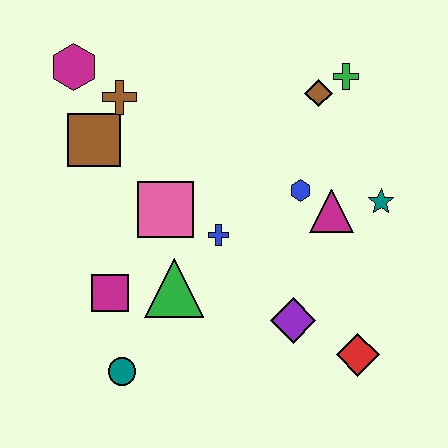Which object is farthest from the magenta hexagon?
The red diamond is farthest from the magenta hexagon.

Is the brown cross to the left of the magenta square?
No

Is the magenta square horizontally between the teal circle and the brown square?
Yes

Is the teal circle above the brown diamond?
No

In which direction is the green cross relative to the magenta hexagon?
The green cross is to the right of the magenta hexagon.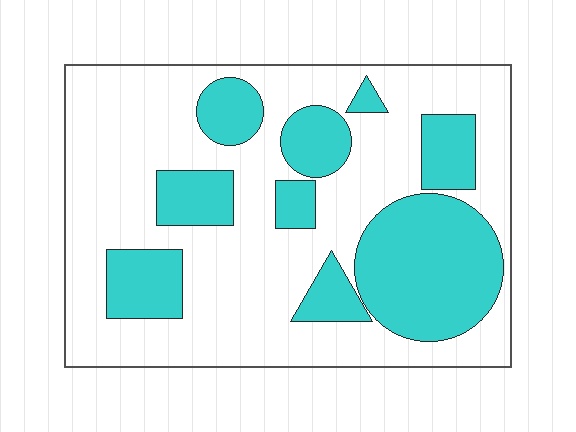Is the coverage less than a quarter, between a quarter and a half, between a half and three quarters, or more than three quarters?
Between a quarter and a half.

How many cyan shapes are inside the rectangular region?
9.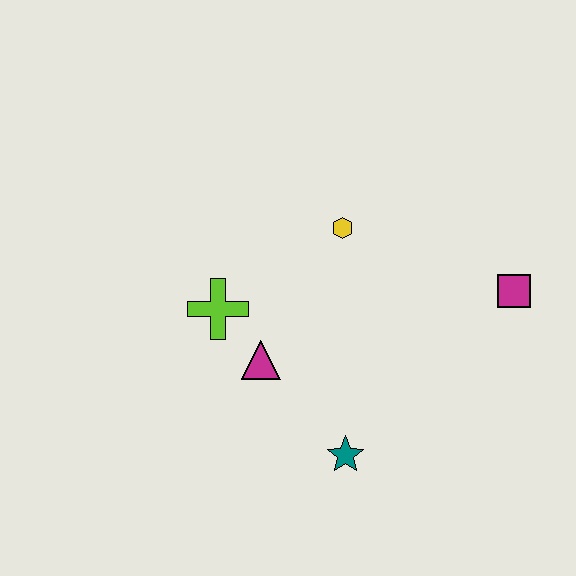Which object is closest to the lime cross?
The magenta triangle is closest to the lime cross.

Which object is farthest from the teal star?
The magenta square is farthest from the teal star.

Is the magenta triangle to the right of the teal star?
No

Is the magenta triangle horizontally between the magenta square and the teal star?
No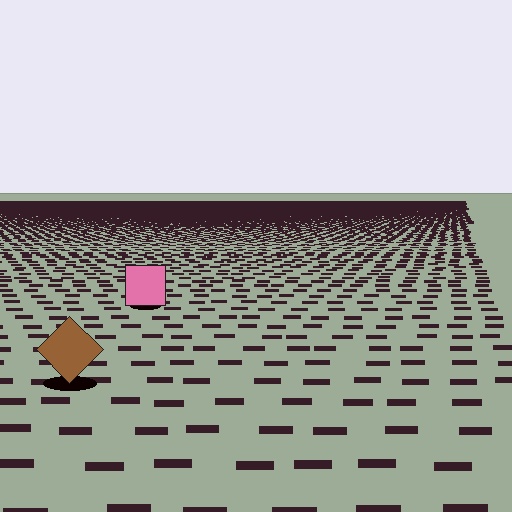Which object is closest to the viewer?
The brown diamond is closest. The texture marks near it are larger and more spread out.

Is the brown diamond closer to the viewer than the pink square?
Yes. The brown diamond is closer — you can tell from the texture gradient: the ground texture is coarser near it.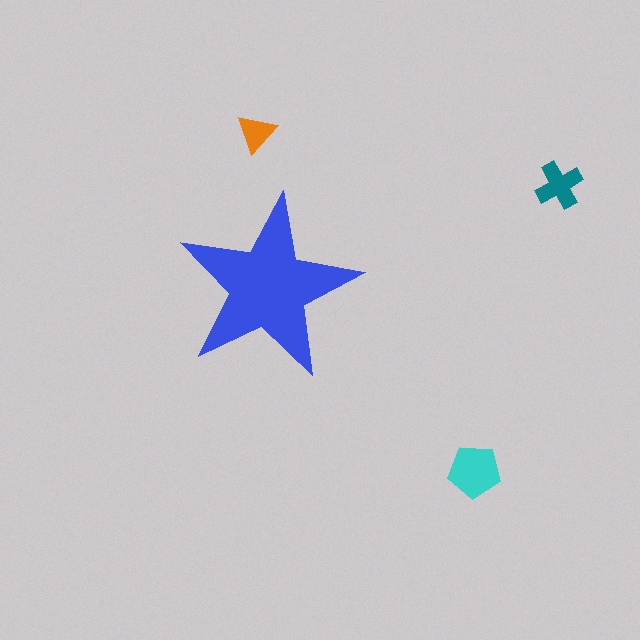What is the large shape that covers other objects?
A blue star.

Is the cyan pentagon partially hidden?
No, the cyan pentagon is fully visible.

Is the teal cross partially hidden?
No, the teal cross is fully visible.